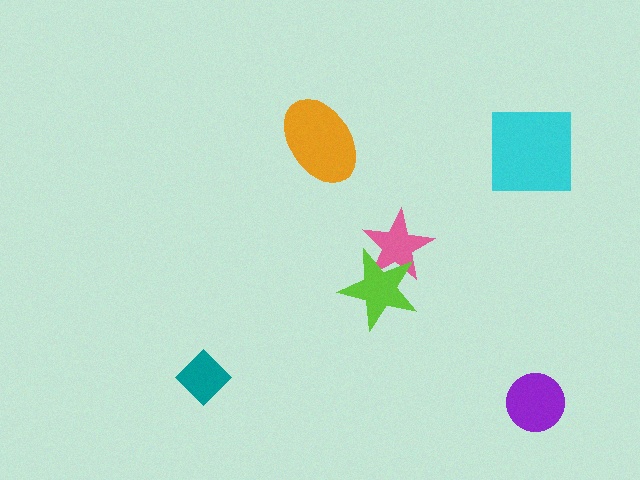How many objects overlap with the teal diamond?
0 objects overlap with the teal diamond.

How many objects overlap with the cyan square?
0 objects overlap with the cyan square.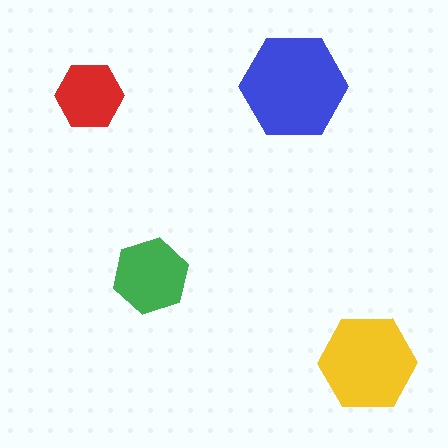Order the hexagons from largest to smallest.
the blue one, the yellow one, the green one, the red one.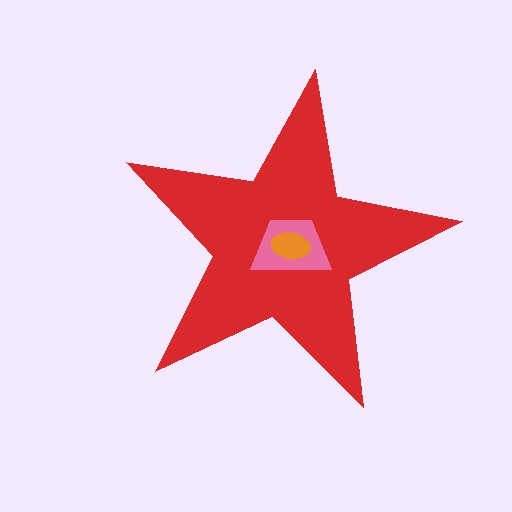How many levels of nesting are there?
3.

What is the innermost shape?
The orange ellipse.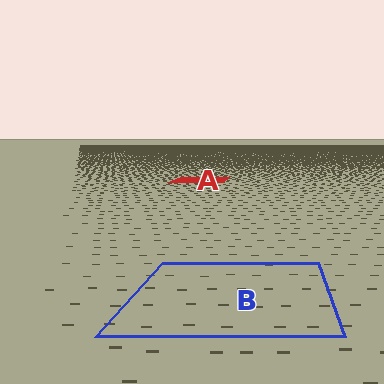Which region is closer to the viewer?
Region B is closer. The texture elements there are larger and more spread out.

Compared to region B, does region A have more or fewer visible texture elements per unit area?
Region A has more texture elements per unit area — they are packed more densely because it is farther away.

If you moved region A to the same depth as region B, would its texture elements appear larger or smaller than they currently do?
They would appear larger. At a closer depth, the same texture elements are projected at a bigger on-screen size.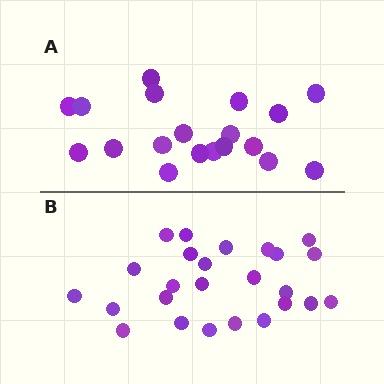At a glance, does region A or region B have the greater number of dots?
Region B (the bottom region) has more dots.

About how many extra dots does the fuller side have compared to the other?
Region B has about 6 more dots than region A.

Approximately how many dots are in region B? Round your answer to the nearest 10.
About 20 dots. (The exact count is 25, which rounds to 20.)